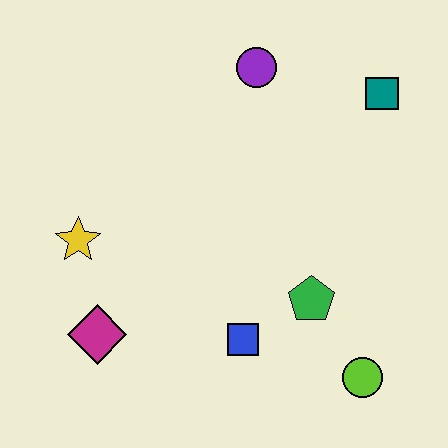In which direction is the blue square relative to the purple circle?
The blue square is below the purple circle.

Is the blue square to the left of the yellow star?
No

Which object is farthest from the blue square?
The teal square is farthest from the blue square.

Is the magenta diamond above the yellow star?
No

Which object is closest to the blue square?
The green pentagon is closest to the blue square.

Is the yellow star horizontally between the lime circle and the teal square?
No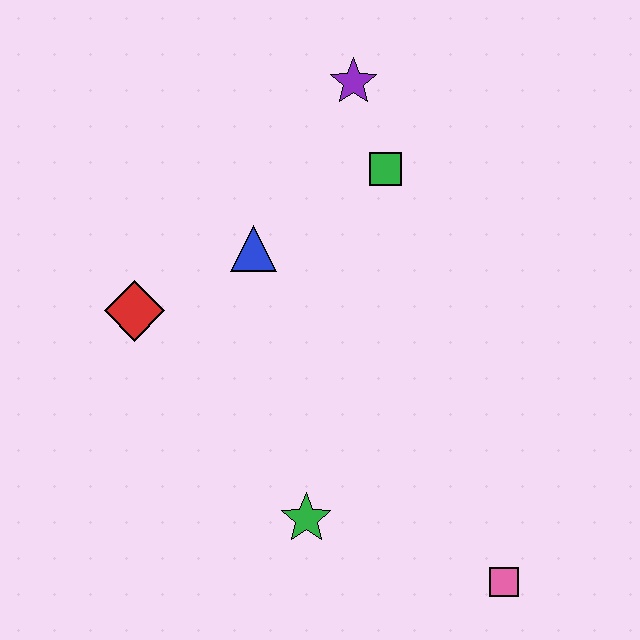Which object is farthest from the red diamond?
The pink square is farthest from the red diamond.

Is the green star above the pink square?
Yes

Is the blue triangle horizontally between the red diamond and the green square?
Yes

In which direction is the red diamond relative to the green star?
The red diamond is above the green star.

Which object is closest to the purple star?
The green square is closest to the purple star.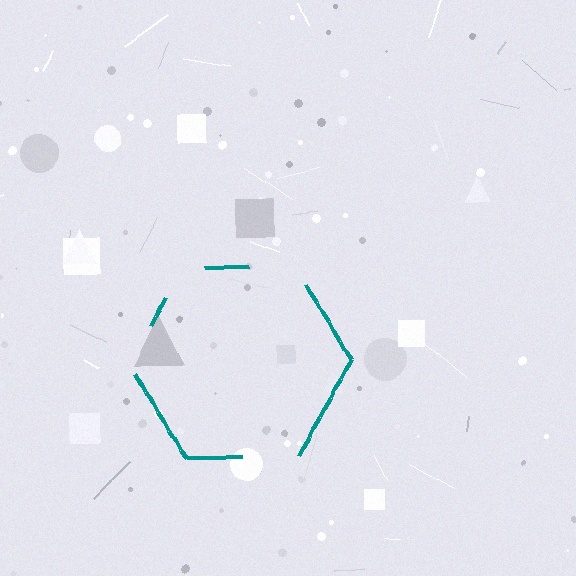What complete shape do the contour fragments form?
The contour fragments form a hexagon.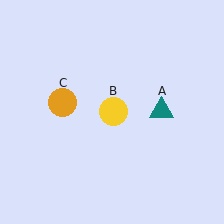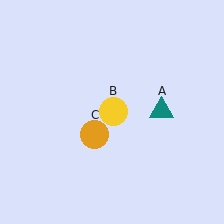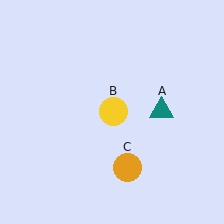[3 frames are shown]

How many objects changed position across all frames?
1 object changed position: orange circle (object C).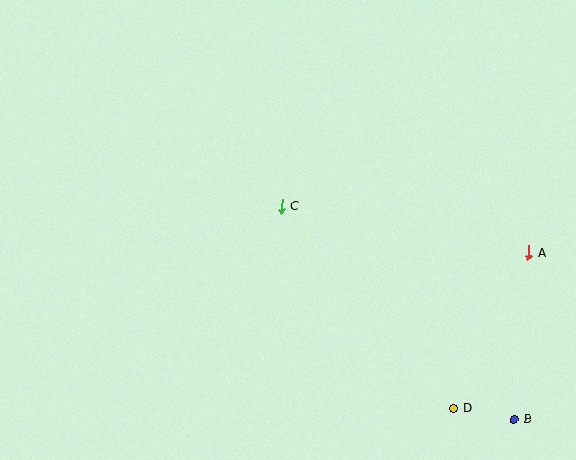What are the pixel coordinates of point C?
Point C is at (282, 206).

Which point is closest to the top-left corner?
Point C is closest to the top-left corner.